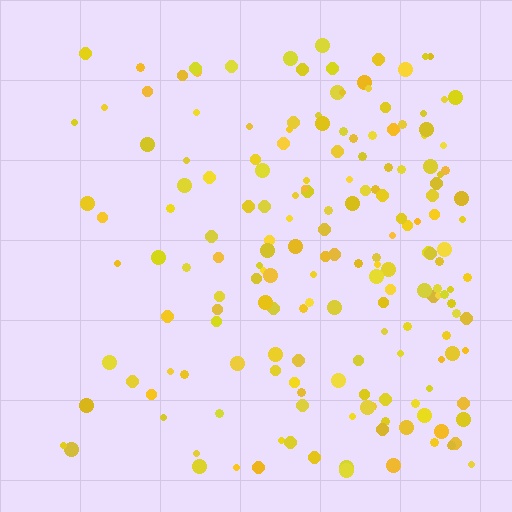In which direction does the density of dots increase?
From left to right, with the right side densest.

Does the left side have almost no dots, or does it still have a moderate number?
Still a moderate number, just noticeably fewer than the right.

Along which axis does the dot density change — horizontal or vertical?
Horizontal.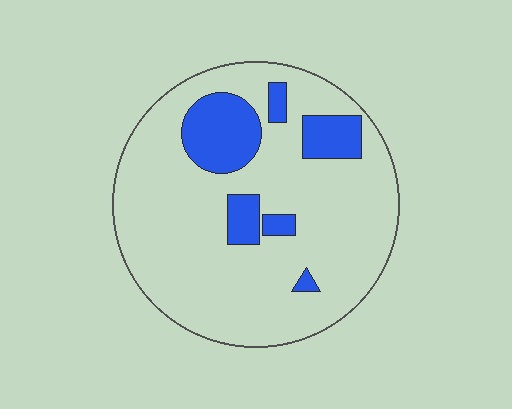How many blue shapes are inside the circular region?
6.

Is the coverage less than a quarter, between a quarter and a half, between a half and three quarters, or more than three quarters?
Less than a quarter.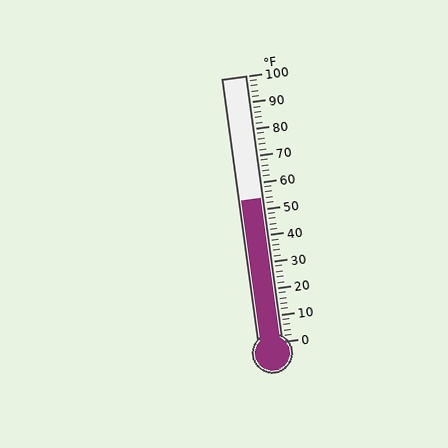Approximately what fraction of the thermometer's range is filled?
The thermometer is filled to approximately 55% of its range.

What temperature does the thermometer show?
The thermometer shows approximately 54°F.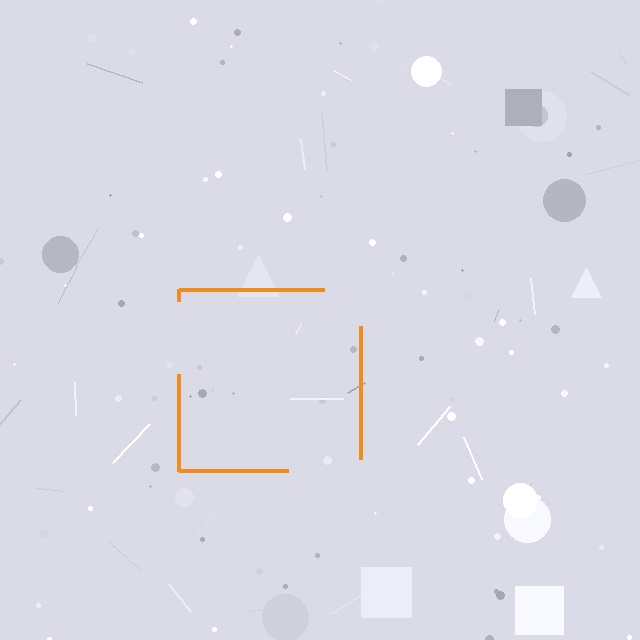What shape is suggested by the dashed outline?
The dashed outline suggests a square.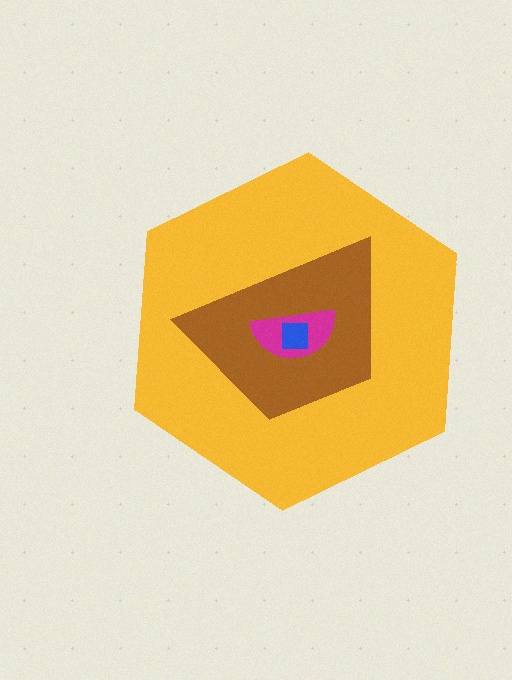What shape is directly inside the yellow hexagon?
The brown trapezoid.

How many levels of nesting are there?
4.